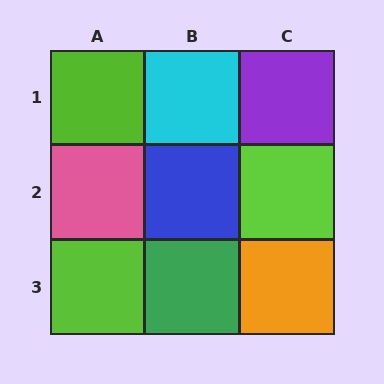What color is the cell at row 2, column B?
Blue.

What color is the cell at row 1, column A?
Lime.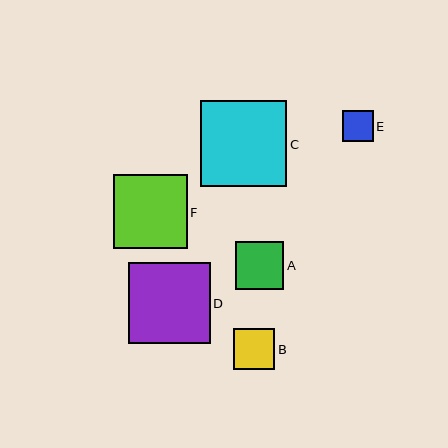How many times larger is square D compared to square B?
Square D is approximately 2.0 times the size of square B.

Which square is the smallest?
Square E is the smallest with a size of approximately 31 pixels.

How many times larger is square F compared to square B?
Square F is approximately 1.8 times the size of square B.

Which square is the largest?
Square C is the largest with a size of approximately 86 pixels.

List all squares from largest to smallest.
From largest to smallest: C, D, F, A, B, E.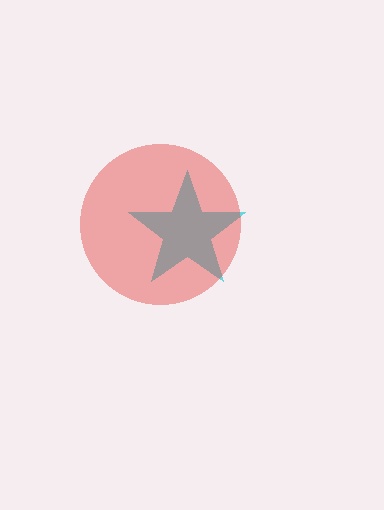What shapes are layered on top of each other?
The layered shapes are: a cyan star, a red circle.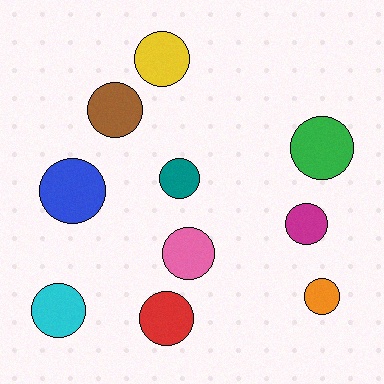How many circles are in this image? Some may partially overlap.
There are 10 circles.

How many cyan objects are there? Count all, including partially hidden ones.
There is 1 cyan object.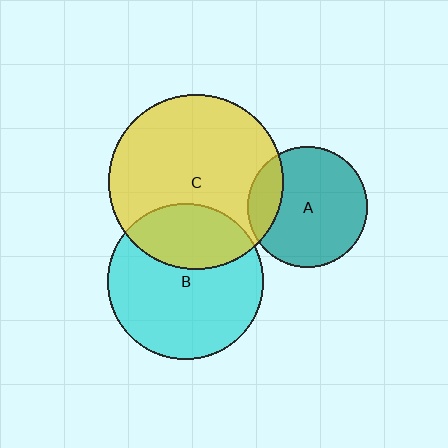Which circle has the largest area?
Circle C (yellow).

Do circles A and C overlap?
Yes.